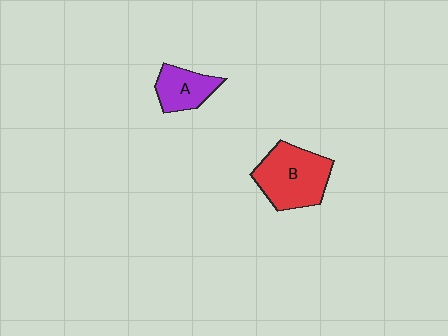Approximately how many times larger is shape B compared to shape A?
Approximately 1.8 times.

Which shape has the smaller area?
Shape A (purple).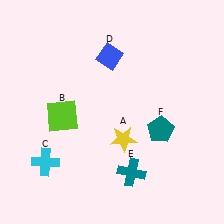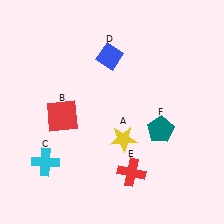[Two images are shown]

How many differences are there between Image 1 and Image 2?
There are 2 differences between the two images.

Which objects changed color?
B changed from lime to red. E changed from teal to red.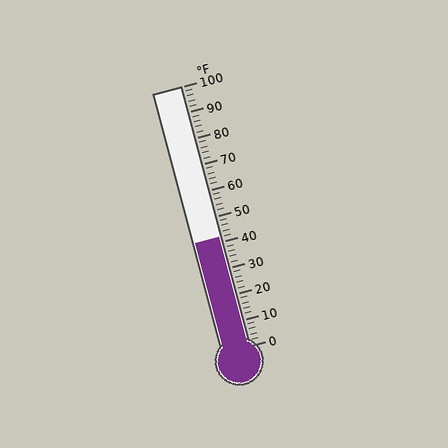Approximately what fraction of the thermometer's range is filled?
The thermometer is filled to approximately 40% of its range.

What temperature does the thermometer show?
The thermometer shows approximately 42°F.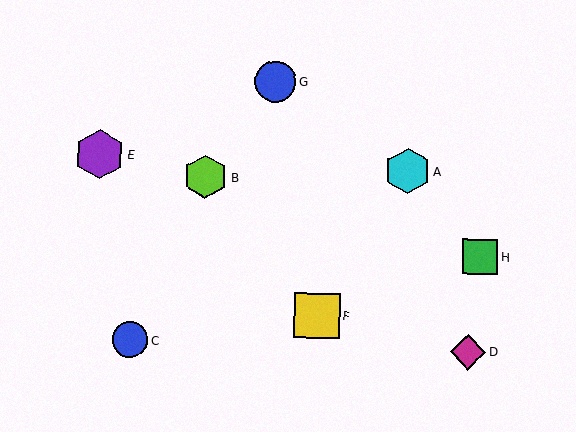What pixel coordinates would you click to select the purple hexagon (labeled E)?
Click at (100, 154) to select the purple hexagon E.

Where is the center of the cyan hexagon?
The center of the cyan hexagon is at (408, 171).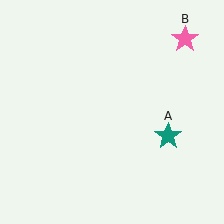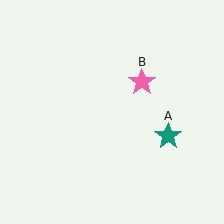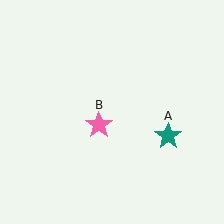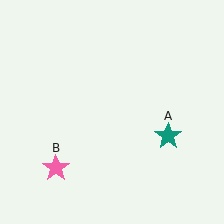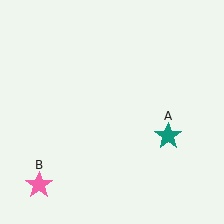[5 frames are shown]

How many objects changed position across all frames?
1 object changed position: pink star (object B).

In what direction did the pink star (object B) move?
The pink star (object B) moved down and to the left.